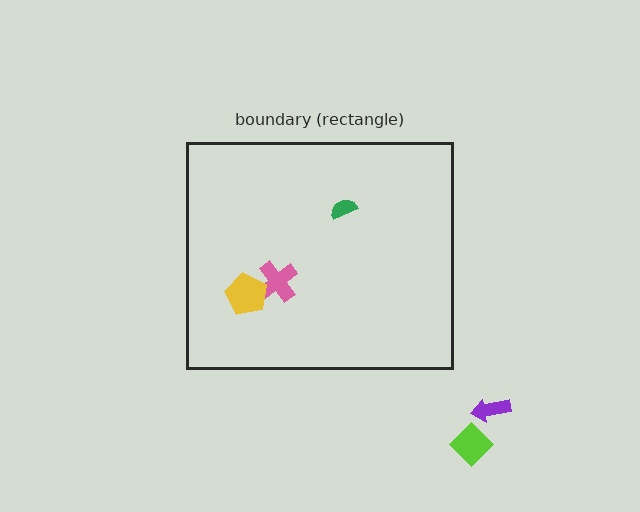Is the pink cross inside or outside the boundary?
Inside.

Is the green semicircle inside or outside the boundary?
Inside.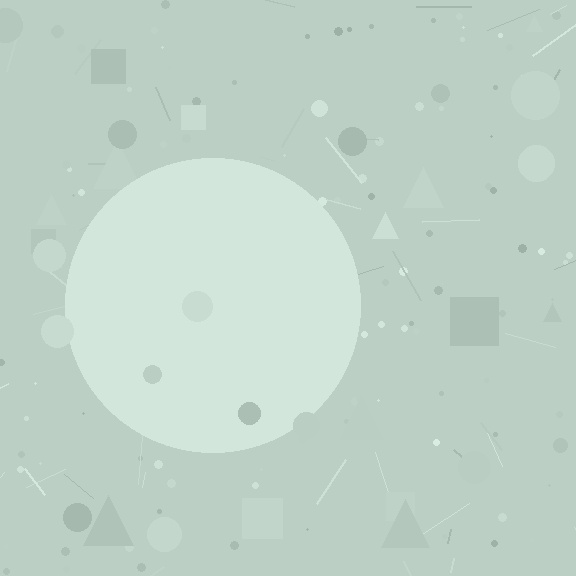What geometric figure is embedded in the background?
A circle is embedded in the background.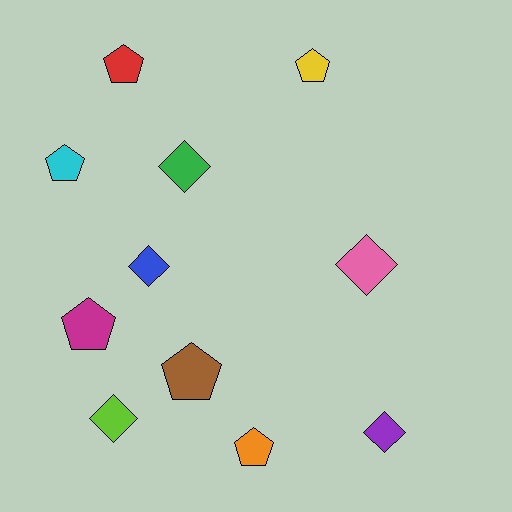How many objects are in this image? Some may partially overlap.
There are 11 objects.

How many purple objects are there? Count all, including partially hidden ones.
There is 1 purple object.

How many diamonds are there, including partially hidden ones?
There are 5 diamonds.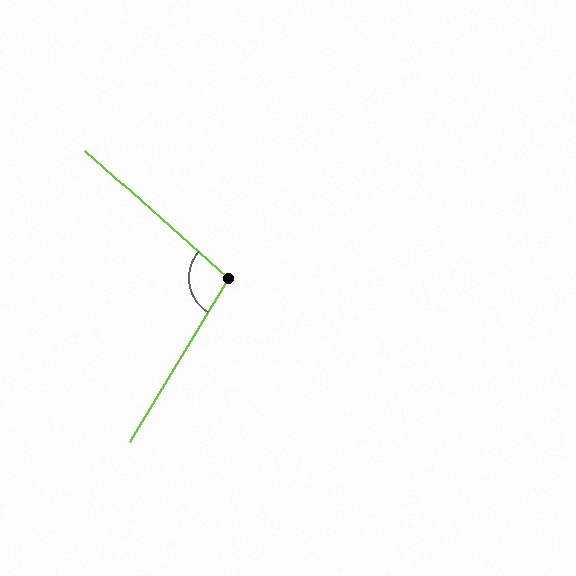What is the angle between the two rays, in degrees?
Approximately 101 degrees.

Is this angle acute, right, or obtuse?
It is obtuse.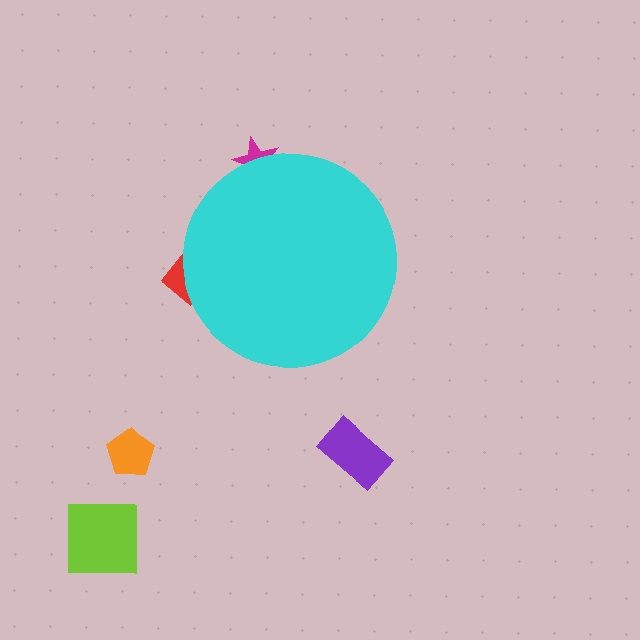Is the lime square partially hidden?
No, the lime square is fully visible.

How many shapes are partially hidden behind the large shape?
2 shapes are partially hidden.